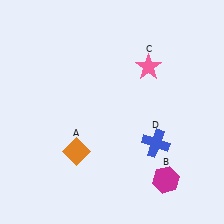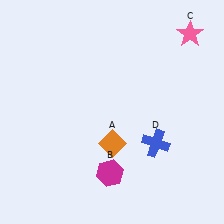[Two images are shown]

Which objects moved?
The objects that moved are: the orange diamond (A), the magenta hexagon (B), the pink star (C).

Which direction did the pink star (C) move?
The pink star (C) moved right.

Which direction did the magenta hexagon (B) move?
The magenta hexagon (B) moved left.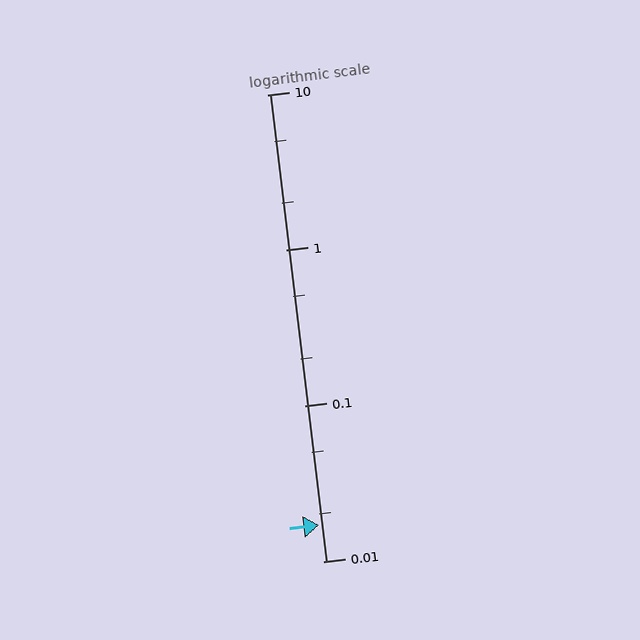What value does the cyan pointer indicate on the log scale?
The pointer indicates approximately 0.017.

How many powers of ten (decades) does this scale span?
The scale spans 3 decades, from 0.01 to 10.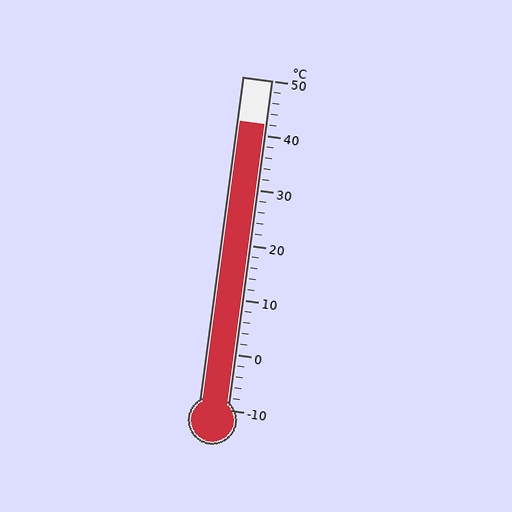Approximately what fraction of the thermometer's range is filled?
The thermometer is filled to approximately 85% of its range.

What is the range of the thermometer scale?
The thermometer scale ranges from -10°C to 50°C.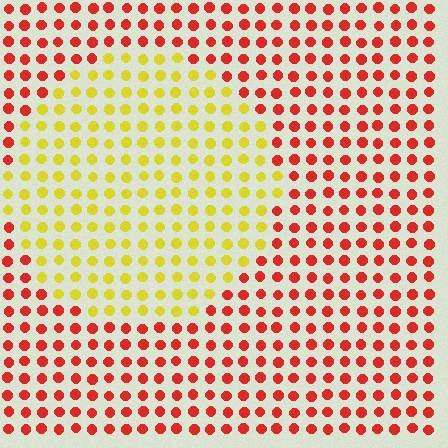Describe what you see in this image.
The image is filled with small red elements in a uniform arrangement. A circle-shaped region is visible where the elements are tinted to a slightly different hue, forming a subtle color boundary.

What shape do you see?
I see a circle.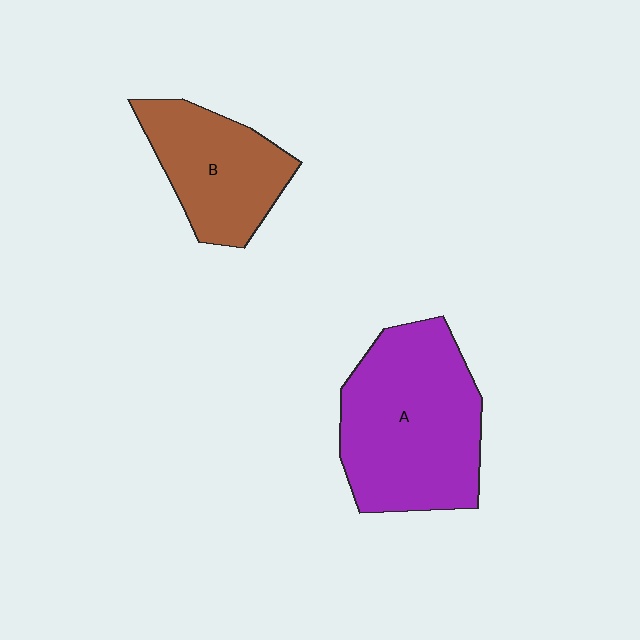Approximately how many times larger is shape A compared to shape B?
Approximately 1.6 times.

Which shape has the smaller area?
Shape B (brown).